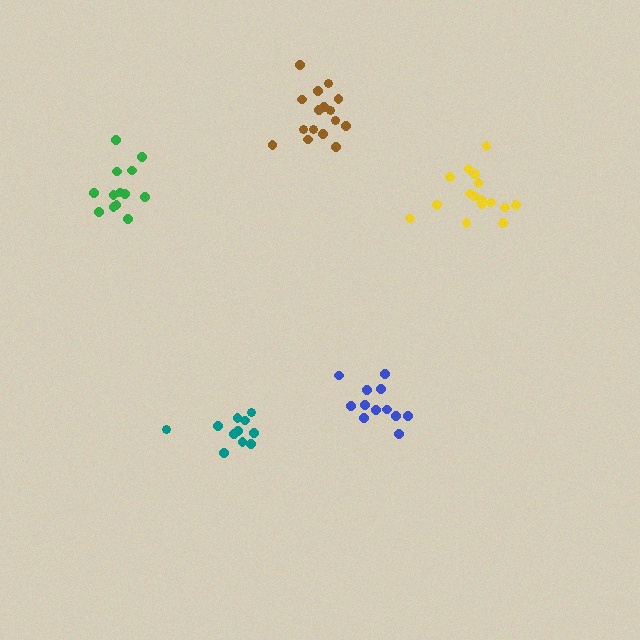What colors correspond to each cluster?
The clusters are colored: green, yellow, teal, blue, brown.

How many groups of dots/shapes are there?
There are 5 groups.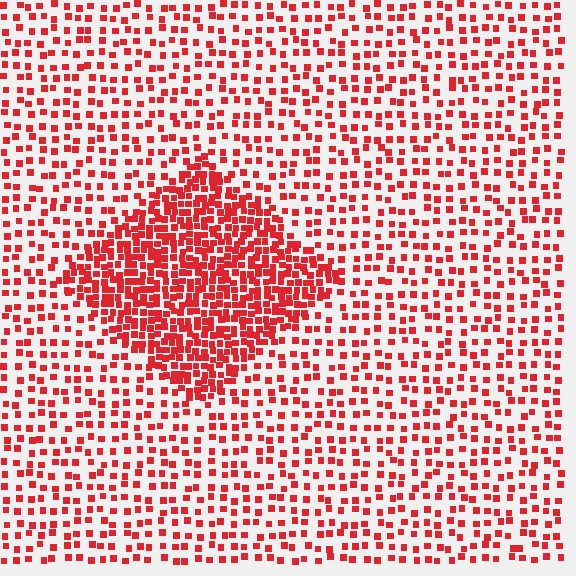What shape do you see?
I see a diamond.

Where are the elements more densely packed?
The elements are more densely packed inside the diamond boundary.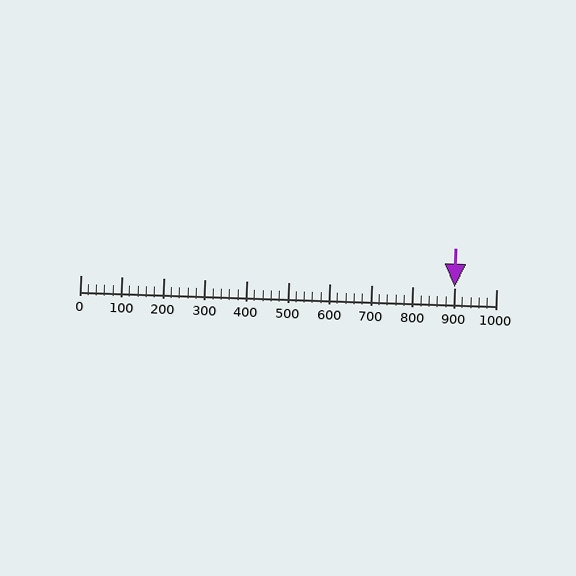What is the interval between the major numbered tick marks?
The major tick marks are spaced 100 units apart.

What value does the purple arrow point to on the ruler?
The purple arrow points to approximately 900.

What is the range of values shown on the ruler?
The ruler shows values from 0 to 1000.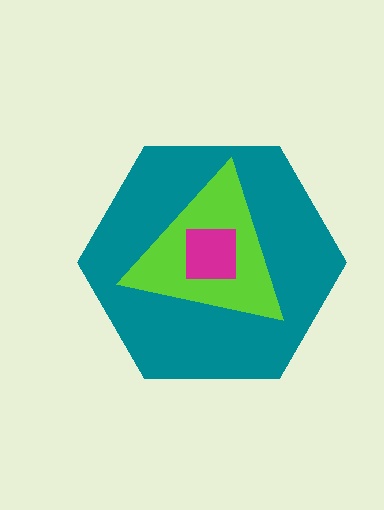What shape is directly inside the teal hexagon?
The lime triangle.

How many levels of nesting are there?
3.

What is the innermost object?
The magenta square.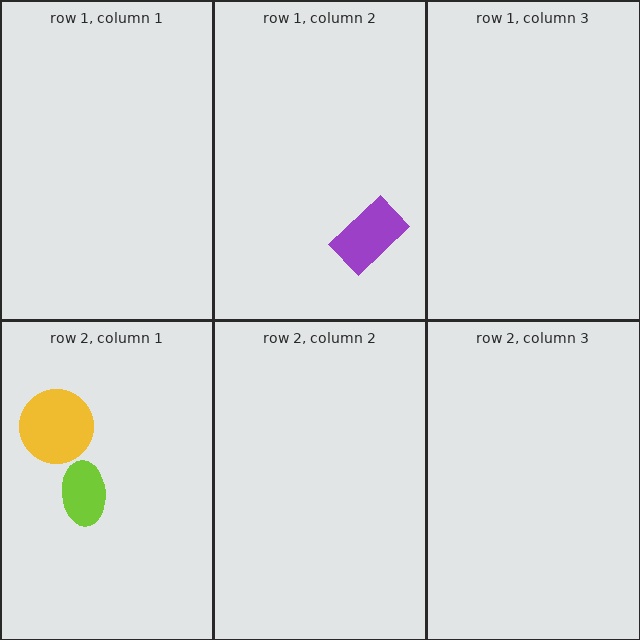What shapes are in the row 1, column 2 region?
The purple rectangle.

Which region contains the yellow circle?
The row 2, column 1 region.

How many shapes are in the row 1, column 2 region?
1.